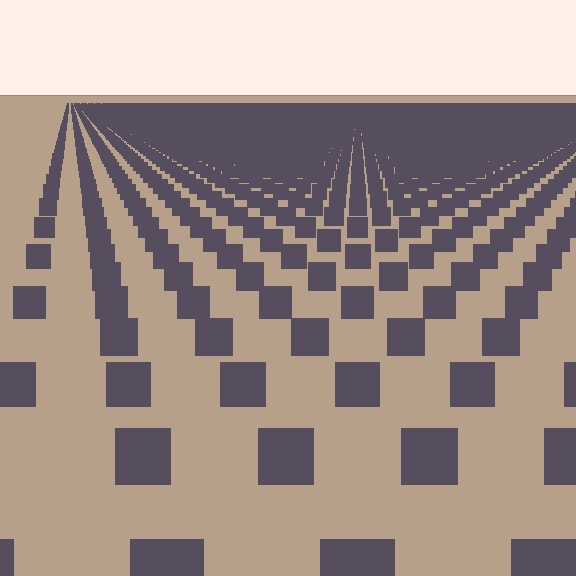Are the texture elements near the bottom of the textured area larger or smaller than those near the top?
Larger. Near the bottom, elements are closer to the viewer and appear at a bigger on-screen size.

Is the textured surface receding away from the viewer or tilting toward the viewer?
The surface is receding away from the viewer. Texture elements get smaller and denser toward the top.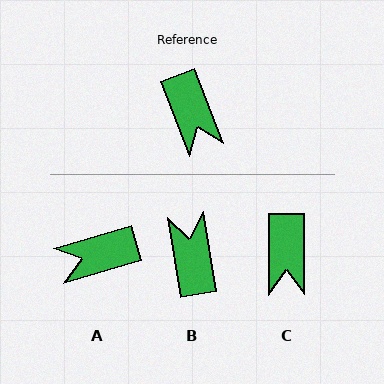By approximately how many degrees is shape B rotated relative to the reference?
Approximately 167 degrees counter-clockwise.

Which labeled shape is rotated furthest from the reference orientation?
B, about 167 degrees away.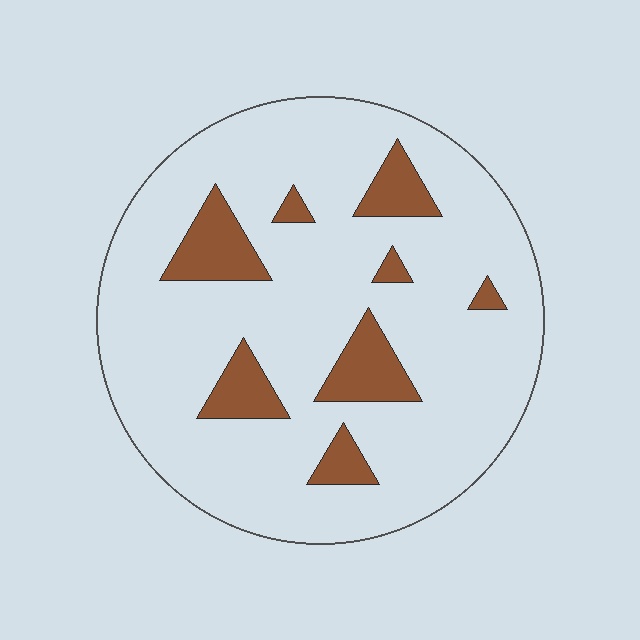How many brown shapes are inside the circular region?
8.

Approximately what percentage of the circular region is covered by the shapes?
Approximately 15%.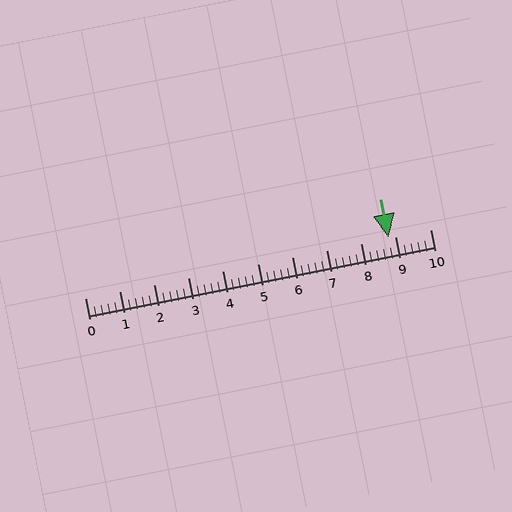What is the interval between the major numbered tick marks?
The major tick marks are spaced 1 units apart.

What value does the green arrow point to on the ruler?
The green arrow points to approximately 8.8.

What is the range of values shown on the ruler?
The ruler shows values from 0 to 10.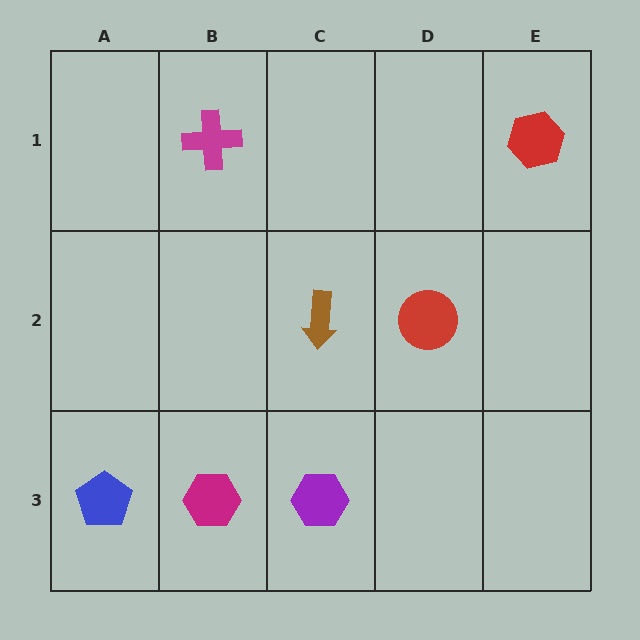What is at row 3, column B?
A magenta hexagon.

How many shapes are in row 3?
3 shapes.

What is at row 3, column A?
A blue pentagon.